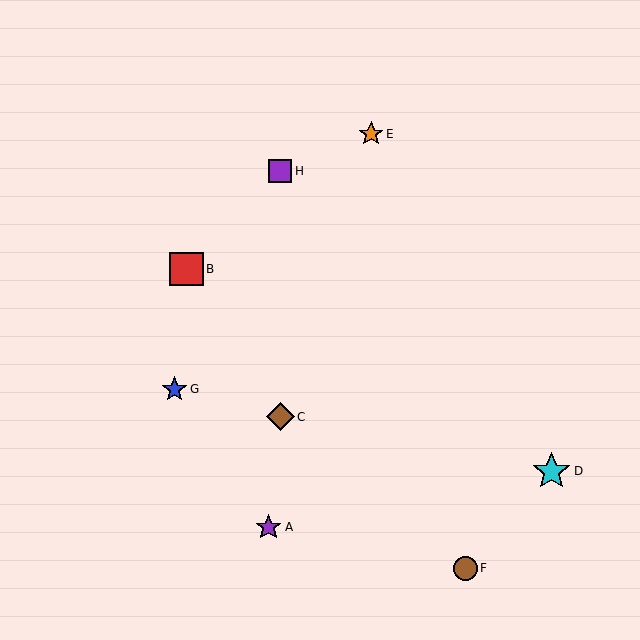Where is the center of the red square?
The center of the red square is at (186, 269).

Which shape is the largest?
The cyan star (labeled D) is the largest.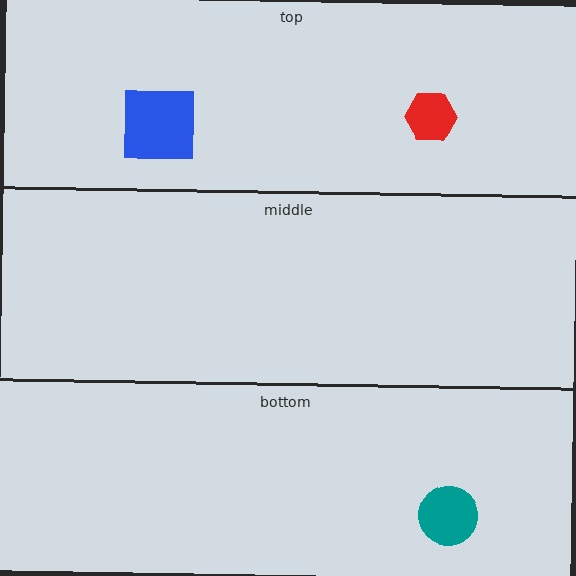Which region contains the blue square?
The top region.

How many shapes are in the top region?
2.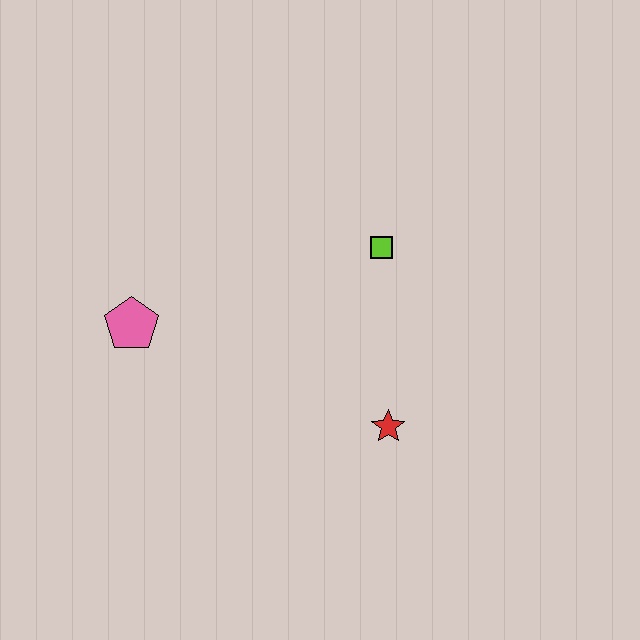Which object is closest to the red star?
The lime square is closest to the red star.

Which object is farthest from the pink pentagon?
The red star is farthest from the pink pentagon.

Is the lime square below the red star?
No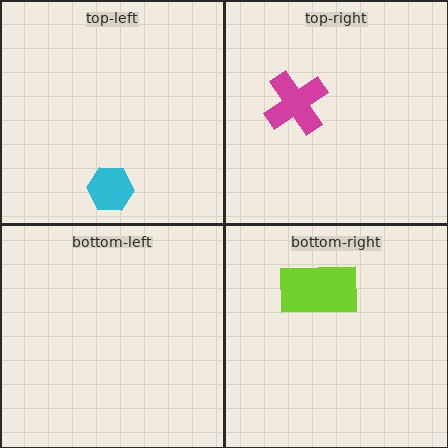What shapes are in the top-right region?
The magenta cross.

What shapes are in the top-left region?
The cyan hexagon.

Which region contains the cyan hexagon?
The top-left region.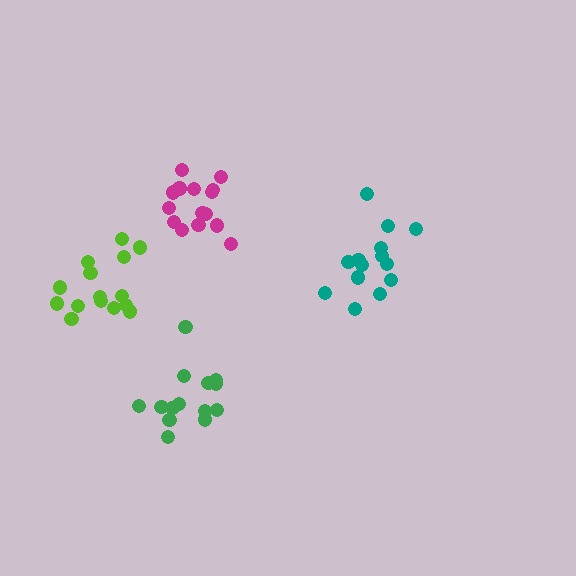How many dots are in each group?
Group 1: 15 dots, Group 2: 14 dots, Group 3: 15 dots, Group 4: 14 dots (58 total).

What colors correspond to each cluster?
The clusters are colored: lime, green, magenta, teal.